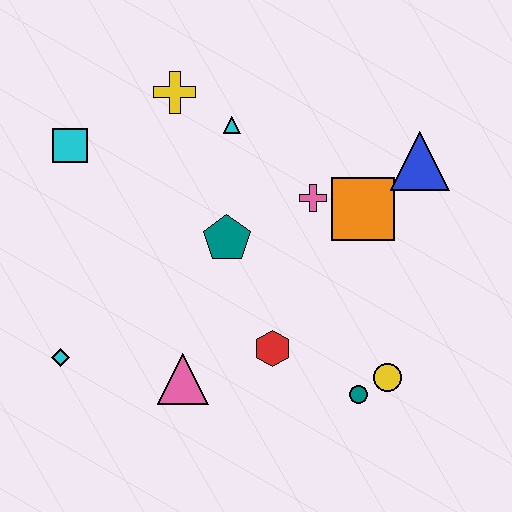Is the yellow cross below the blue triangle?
No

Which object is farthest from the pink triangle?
The blue triangle is farthest from the pink triangle.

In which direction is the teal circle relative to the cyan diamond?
The teal circle is to the right of the cyan diamond.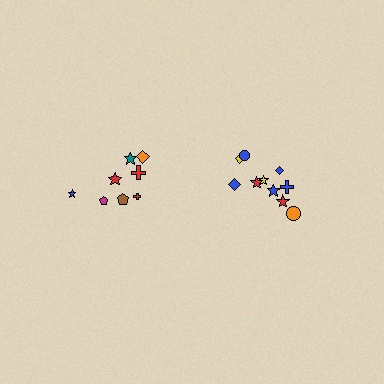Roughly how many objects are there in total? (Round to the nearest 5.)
Roughly 20 objects in total.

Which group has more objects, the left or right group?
The right group.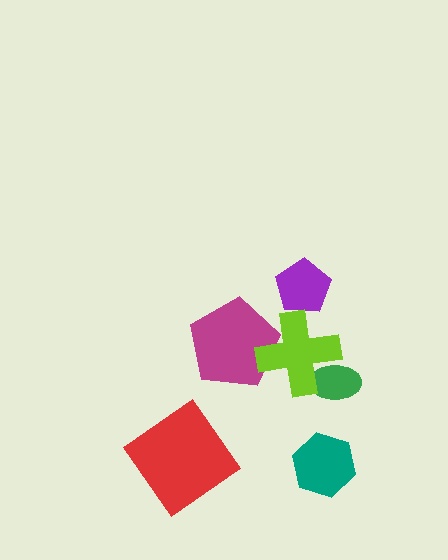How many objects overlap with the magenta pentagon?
1 object overlaps with the magenta pentagon.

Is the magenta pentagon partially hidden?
Yes, it is partially covered by another shape.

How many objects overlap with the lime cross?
2 objects overlap with the lime cross.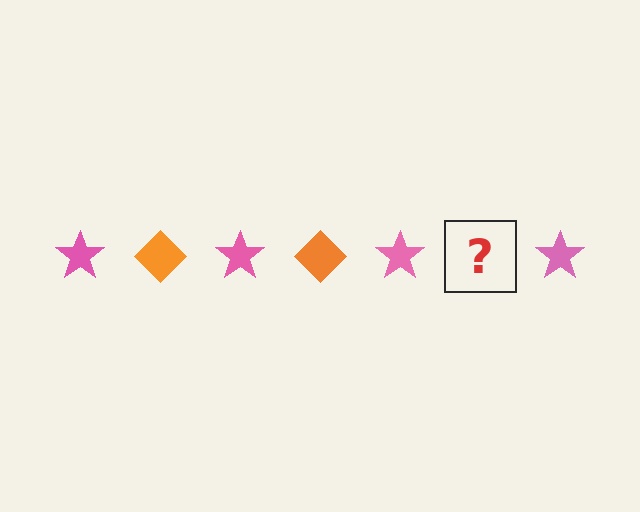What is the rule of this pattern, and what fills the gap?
The rule is that the pattern alternates between pink star and orange diamond. The gap should be filled with an orange diamond.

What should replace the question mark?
The question mark should be replaced with an orange diamond.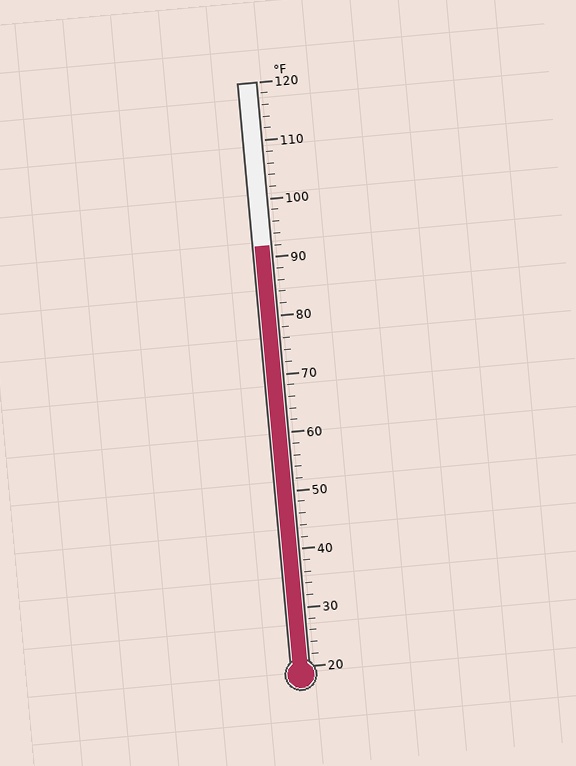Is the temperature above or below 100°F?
The temperature is below 100°F.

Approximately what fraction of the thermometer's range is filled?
The thermometer is filled to approximately 70% of its range.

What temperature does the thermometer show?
The thermometer shows approximately 92°F.